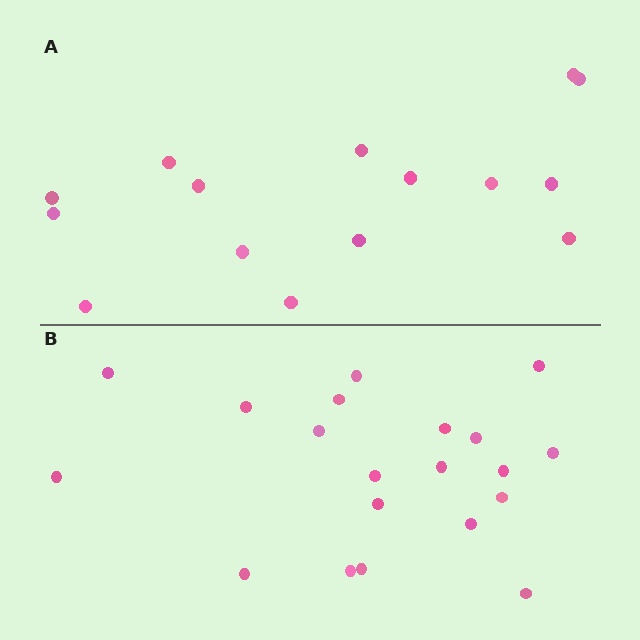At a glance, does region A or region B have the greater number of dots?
Region B (the bottom region) has more dots.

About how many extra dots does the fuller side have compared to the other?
Region B has about 5 more dots than region A.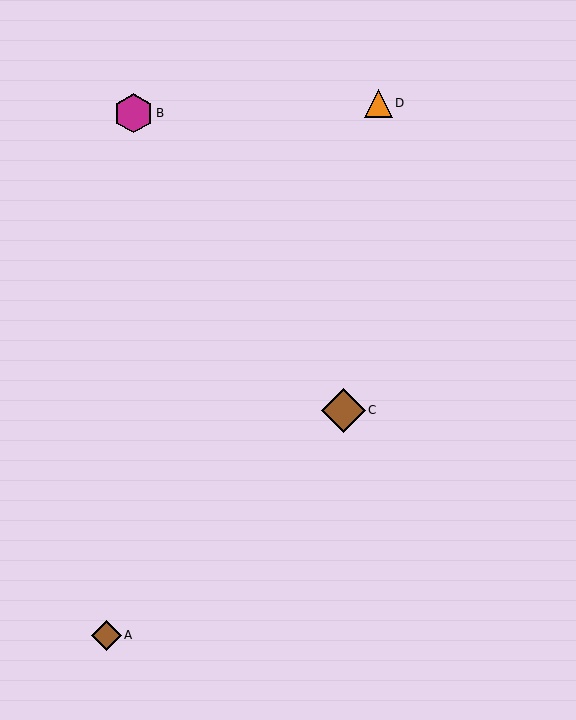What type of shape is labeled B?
Shape B is a magenta hexagon.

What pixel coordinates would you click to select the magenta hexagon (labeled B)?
Click at (134, 113) to select the magenta hexagon B.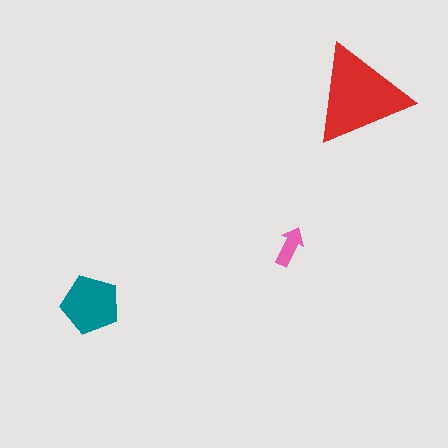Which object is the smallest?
The pink arrow.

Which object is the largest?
The red triangle.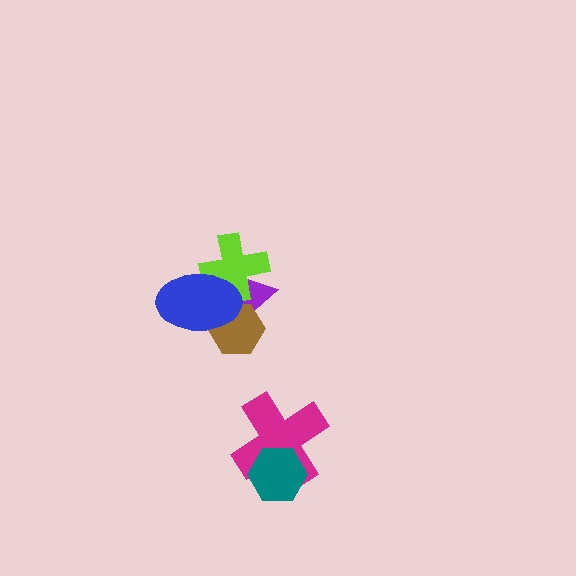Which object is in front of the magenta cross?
The teal hexagon is in front of the magenta cross.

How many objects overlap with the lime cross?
2 objects overlap with the lime cross.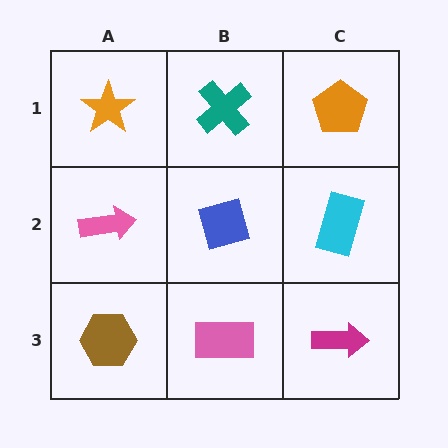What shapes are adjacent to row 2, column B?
A teal cross (row 1, column B), a pink rectangle (row 3, column B), a pink arrow (row 2, column A), a cyan rectangle (row 2, column C).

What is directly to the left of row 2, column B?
A pink arrow.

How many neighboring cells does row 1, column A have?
2.